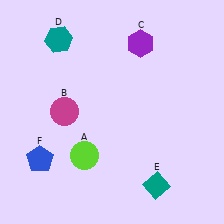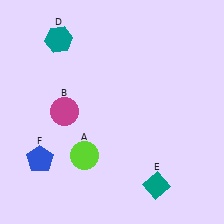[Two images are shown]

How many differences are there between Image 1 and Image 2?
There is 1 difference between the two images.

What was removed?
The purple hexagon (C) was removed in Image 2.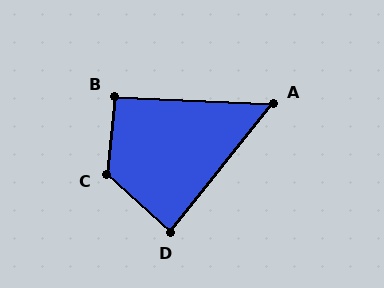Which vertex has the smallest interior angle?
A, at approximately 54 degrees.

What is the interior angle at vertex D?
Approximately 87 degrees (approximately right).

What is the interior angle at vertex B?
Approximately 93 degrees (approximately right).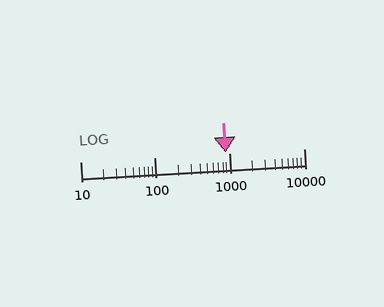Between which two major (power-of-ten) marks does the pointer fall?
The pointer is between 100 and 1000.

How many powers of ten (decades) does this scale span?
The scale spans 3 decades, from 10 to 10000.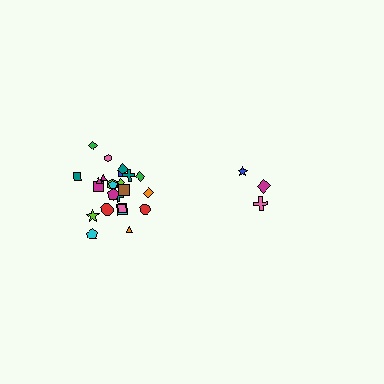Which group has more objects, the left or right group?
The left group.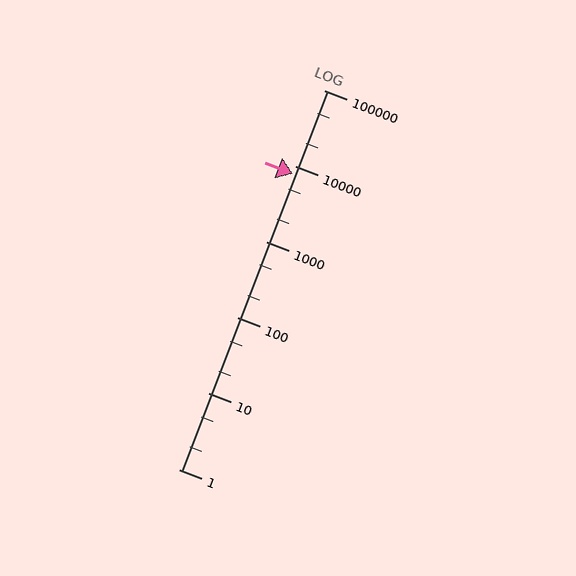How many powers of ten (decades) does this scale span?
The scale spans 5 decades, from 1 to 100000.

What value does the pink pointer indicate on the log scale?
The pointer indicates approximately 8000.